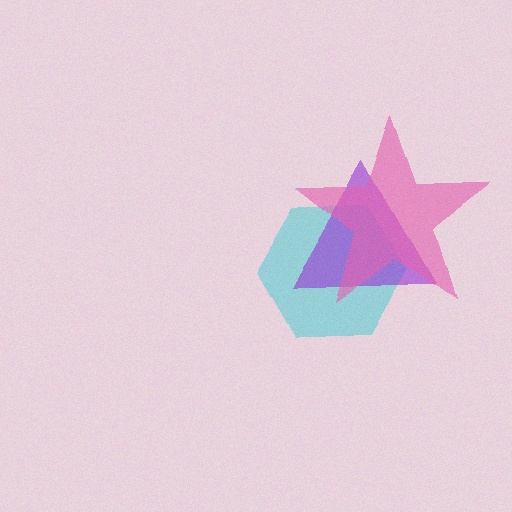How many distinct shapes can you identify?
There are 3 distinct shapes: a cyan hexagon, a purple triangle, a pink star.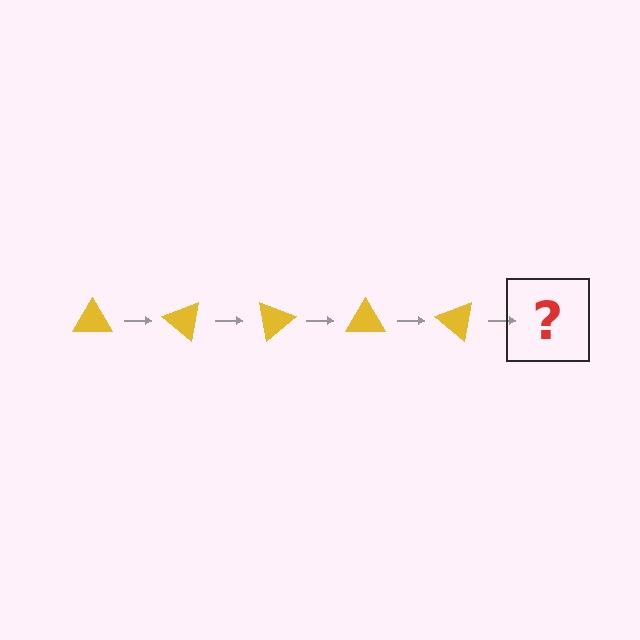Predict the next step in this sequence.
The next step is a yellow triangle rotated 200 degrees.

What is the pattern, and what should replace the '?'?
The pattern is that the triangle rotates 40 degrees each step. The '?' should be a yellow triangle rotated 200 degrees.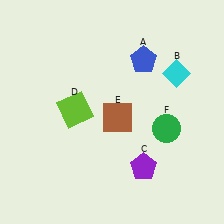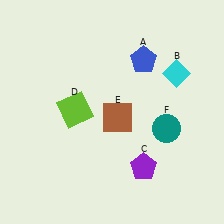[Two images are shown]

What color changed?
The circle (F) changed from green in Image 1 to teal in Image 2.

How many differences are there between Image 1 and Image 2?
There is 1 difference between the two images.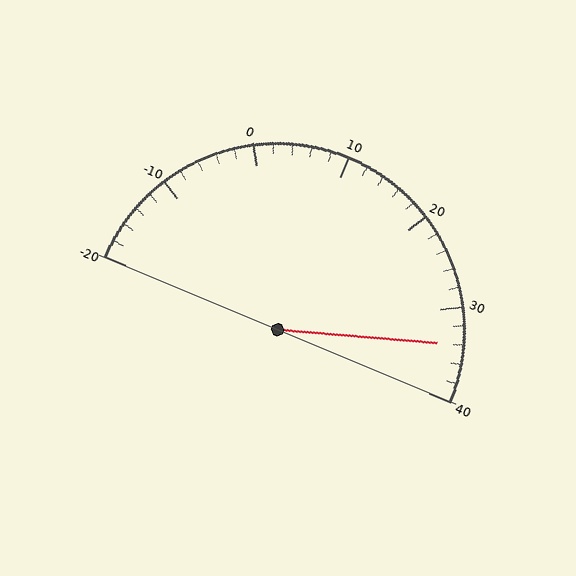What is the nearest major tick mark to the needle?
The nearest major tick mark is 30.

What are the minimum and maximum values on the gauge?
The gauge ranges from -20 to 40.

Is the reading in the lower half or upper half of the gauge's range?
The reading is in the upper half of the range (-20 to 40).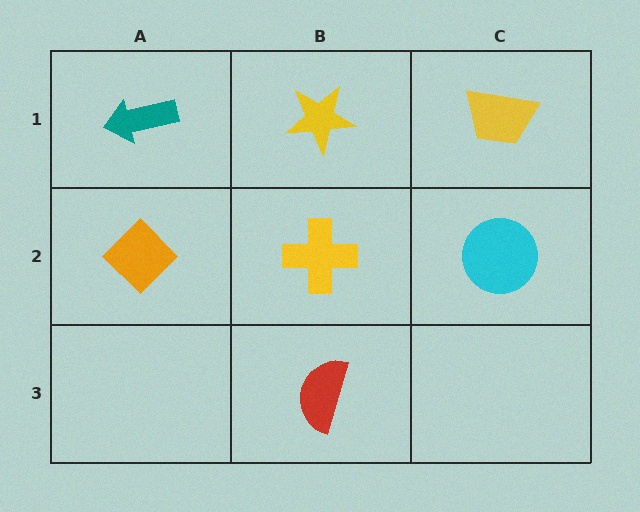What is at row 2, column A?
An orange diamond.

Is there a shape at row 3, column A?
No, that cell is empty.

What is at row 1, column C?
A yellow trapezoid.